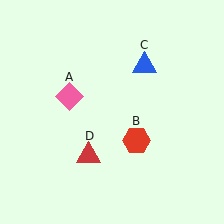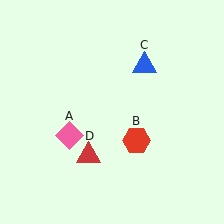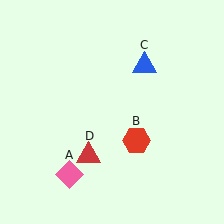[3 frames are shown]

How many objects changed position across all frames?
1 object changed position: pink diamond (object A).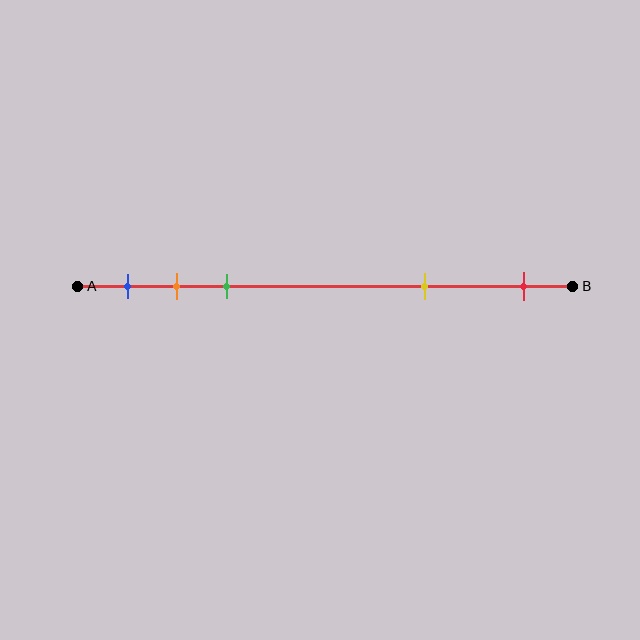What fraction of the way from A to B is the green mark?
The green mark is approximately 30% (0.3) of the way from A to B.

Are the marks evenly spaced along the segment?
No, the marks are not evenly spaced.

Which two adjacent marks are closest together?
The orange and green marks are the closest adjacent pair.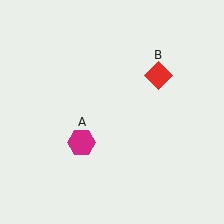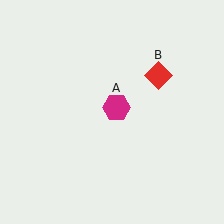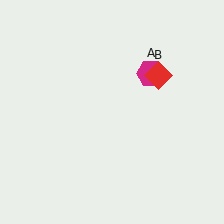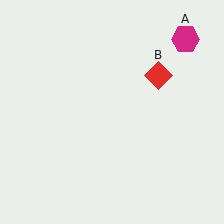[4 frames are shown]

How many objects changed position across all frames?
1 object changed position: magenta hexagon (object A).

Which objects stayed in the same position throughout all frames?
Red diamond (object B) remained stationary.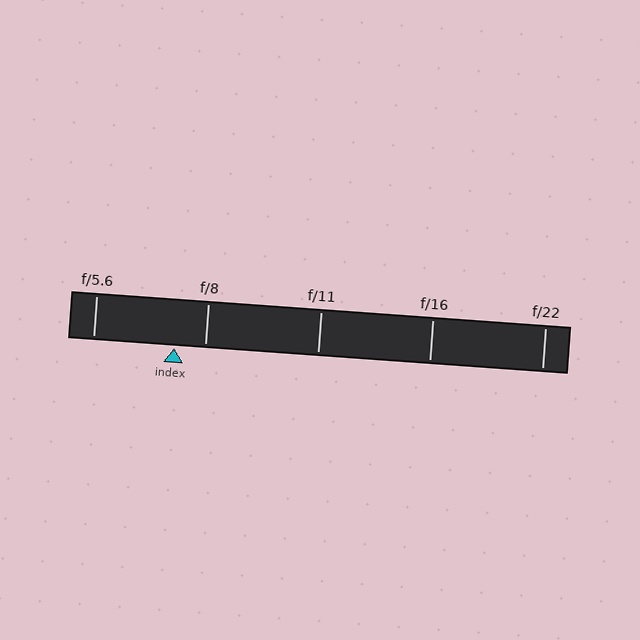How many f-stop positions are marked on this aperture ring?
There are 5 f-stop positions marked.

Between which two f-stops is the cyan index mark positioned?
The index mark is between f/5.6 and f/8.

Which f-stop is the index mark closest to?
The index mark is closest to f/8.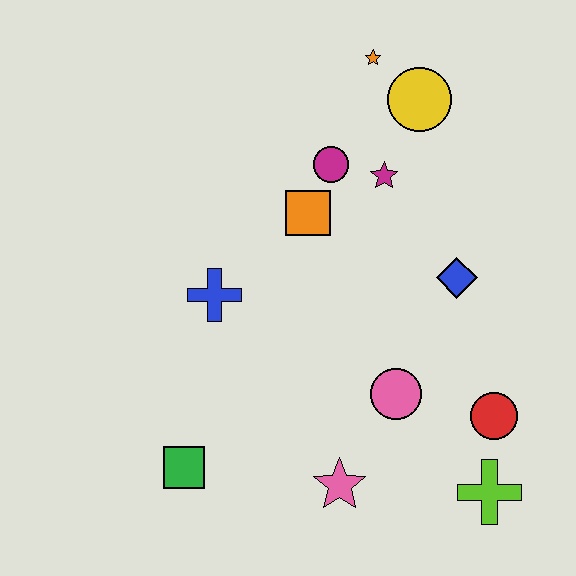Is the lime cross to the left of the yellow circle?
No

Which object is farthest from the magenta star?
The green square is farthest from the magenta star.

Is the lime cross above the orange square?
No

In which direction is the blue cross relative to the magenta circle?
The blue cross is below the magenta circle.